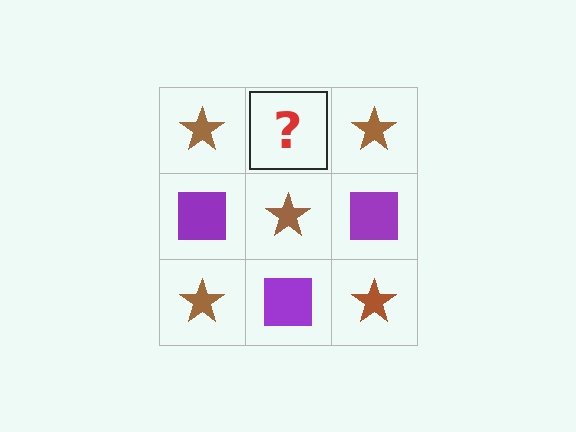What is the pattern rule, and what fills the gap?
The rule is that it alternates brown star and purple square in a checkerboard pattern. The gap should be filled with a purple square.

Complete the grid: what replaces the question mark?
The question mark should be replaced with a purple square.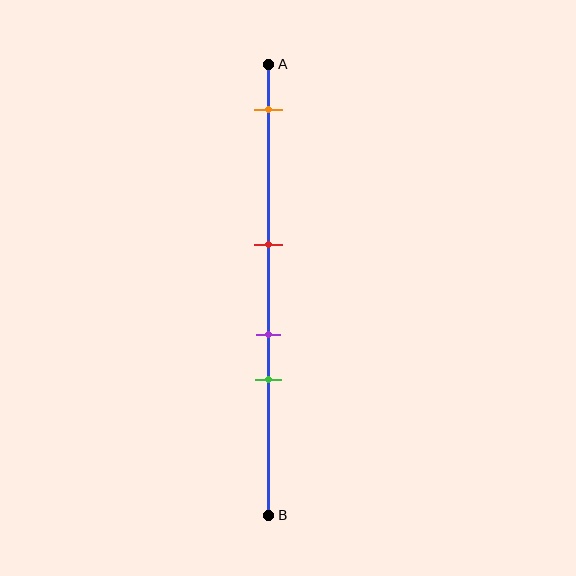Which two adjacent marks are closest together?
The purple and green marks are the closest adjacent pair.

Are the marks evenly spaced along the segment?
No, the marks are not evenly spaced.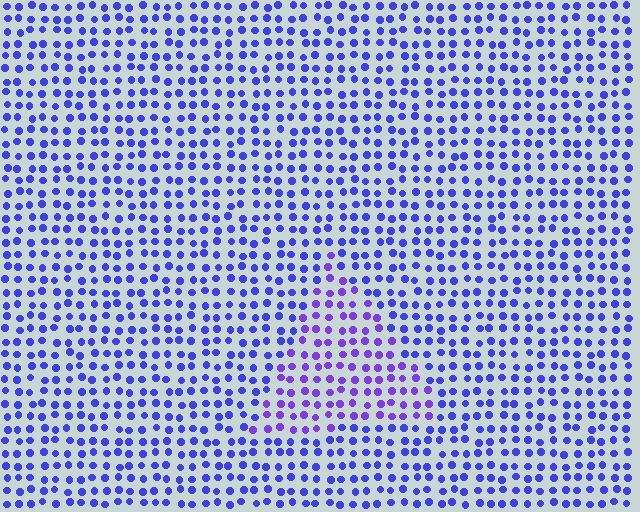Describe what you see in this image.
The image is filled with small blue elements in a uniform arrangement. A triangle-shaped region is visible where the elements are tinted to a slightly different hue, forming a subtle color boundary.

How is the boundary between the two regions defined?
The boundary is defined purely by a slight shift in hue (about 28 degrees). Spacing, size, and orientation are identical on both sides.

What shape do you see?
I see a triangle.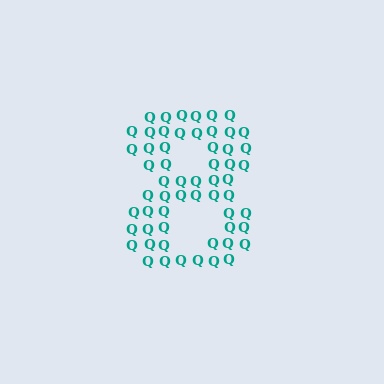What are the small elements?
The small elements are letter Q's.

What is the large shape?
The large shape is the digit 8.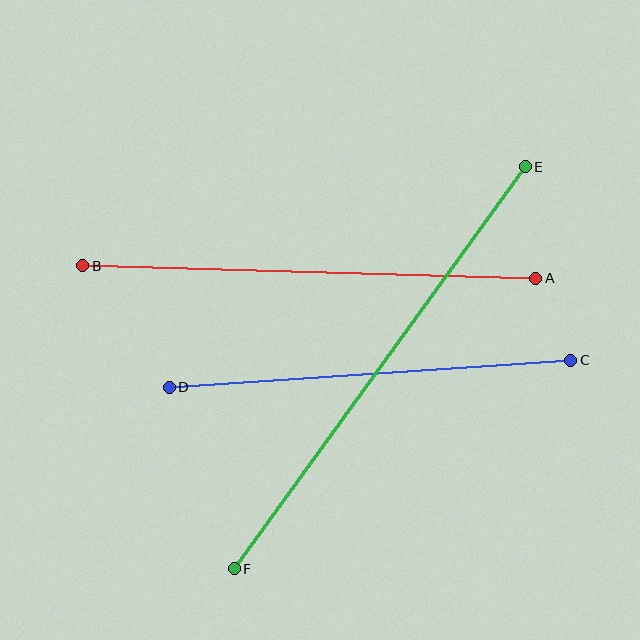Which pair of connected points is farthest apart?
Points E and F are farthest apart.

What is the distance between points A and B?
The distance is approximately 453 pixels.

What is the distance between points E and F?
The distance is approximately 496 pixels.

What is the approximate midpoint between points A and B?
The midpoint is at approximately (309, 272) pixels.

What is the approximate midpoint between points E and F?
The midpoint is at approximately (380, 368) pixels.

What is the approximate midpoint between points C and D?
The midpoint is at approximately (370, 374) pixels.